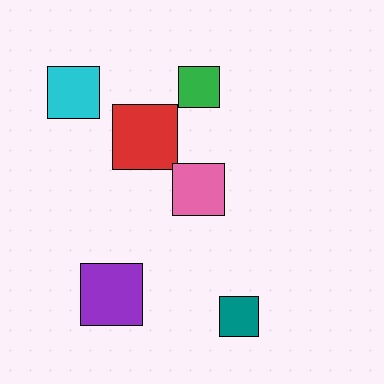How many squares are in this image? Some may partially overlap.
There are 6 squares.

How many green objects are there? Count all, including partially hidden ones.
There is 1 green object.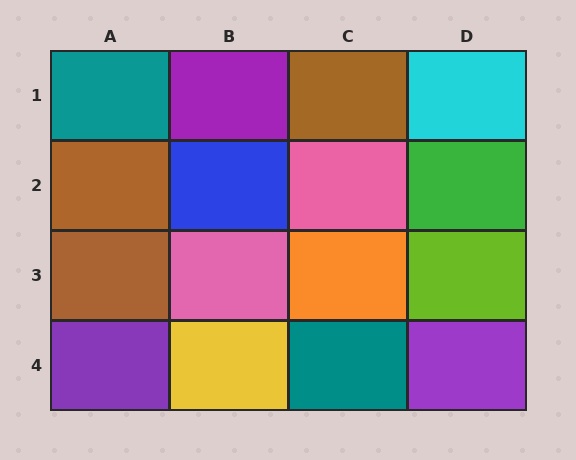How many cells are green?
1 cell is green.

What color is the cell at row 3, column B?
Pink.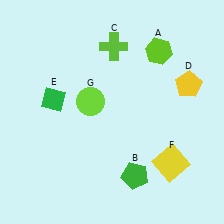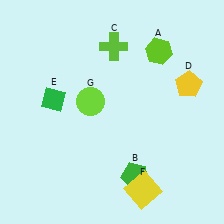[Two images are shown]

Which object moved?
The yellow square (F) moved left.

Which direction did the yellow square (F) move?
The yellow square (F) moved left.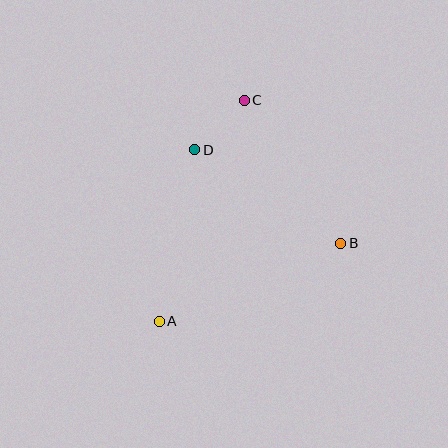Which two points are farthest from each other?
Points A and C are farthest from each other.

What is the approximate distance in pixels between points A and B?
The distance between A and B is approximately 198 pixels.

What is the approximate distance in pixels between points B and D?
The distance between B and D is approximately 174 pixels.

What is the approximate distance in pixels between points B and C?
The distance between B and C is approximately 172 pixels.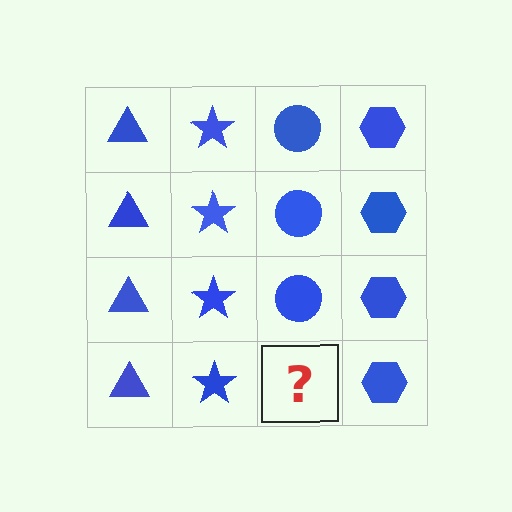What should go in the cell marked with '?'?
The missing cell should contain a blue circle.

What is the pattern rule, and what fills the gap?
The rule is that each column has a consistent shape. The gap should be filled with a blue circle.